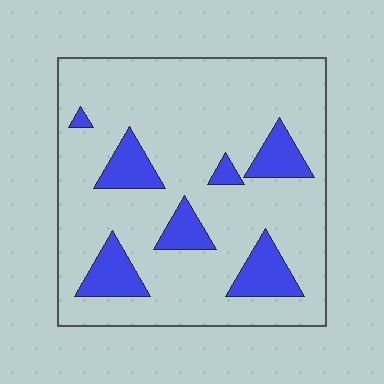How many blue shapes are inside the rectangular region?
7.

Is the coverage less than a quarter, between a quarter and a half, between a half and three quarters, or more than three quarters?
Less than a quarter.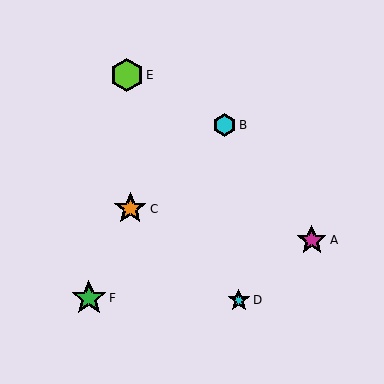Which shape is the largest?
The green star (labeled F) is the largest.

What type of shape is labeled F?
Shape F is a green star.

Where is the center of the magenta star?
The center of the magenta star is at (312, 240).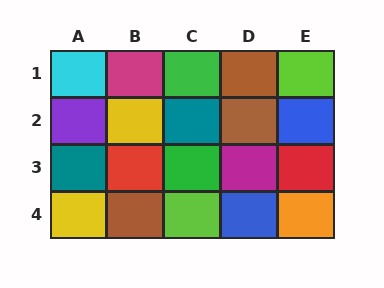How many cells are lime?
2 cells are lime.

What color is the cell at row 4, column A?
Yellow.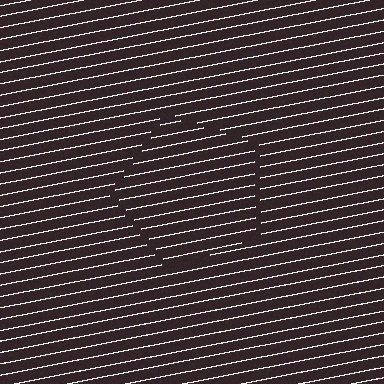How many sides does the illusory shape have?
5 sides — the line-ends trace a pentagon.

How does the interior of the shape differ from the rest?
The interior of the shape contains the same grating, shifted by half a period — the contour is defined by the phase discontinuity where line-ends from the inner and outer gratings abut.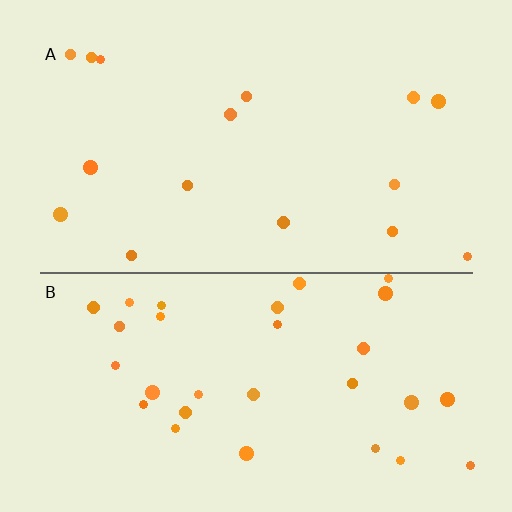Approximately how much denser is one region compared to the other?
Approximately 2.0× — region B over region A.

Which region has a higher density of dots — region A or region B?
B (the bottom).